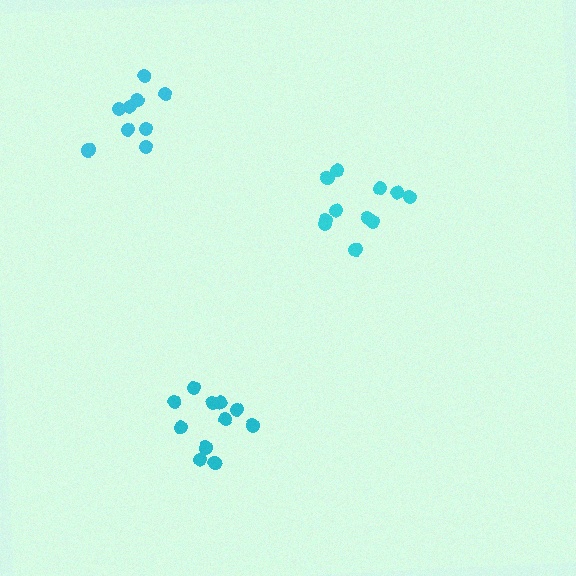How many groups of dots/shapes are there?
There are 3 groups.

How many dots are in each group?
Group 1: 11 dots, Group 2: 9 dots, Group 3: 11 dots (31 total).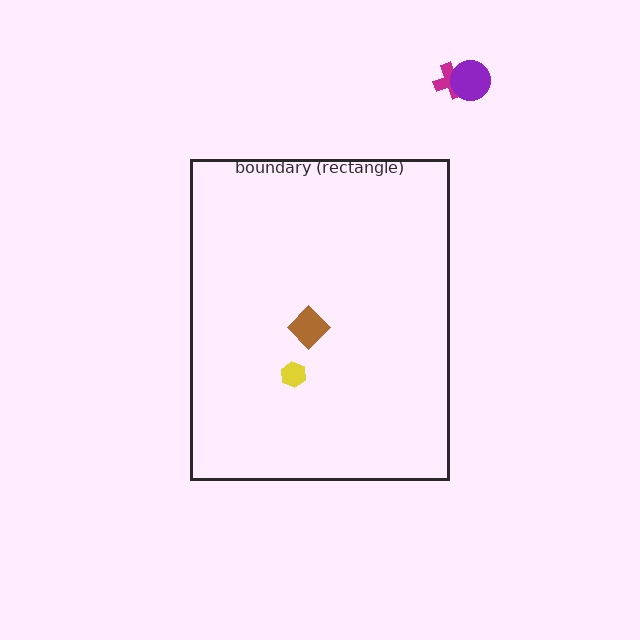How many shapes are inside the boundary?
2 inside, 2 outside.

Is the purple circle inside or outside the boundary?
Outside.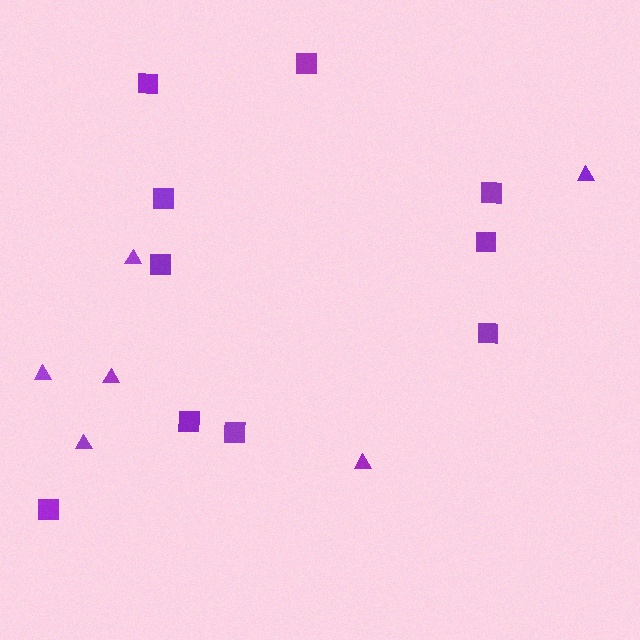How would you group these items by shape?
There are 2 groups: one group of squares (10) and one group of triangles (6).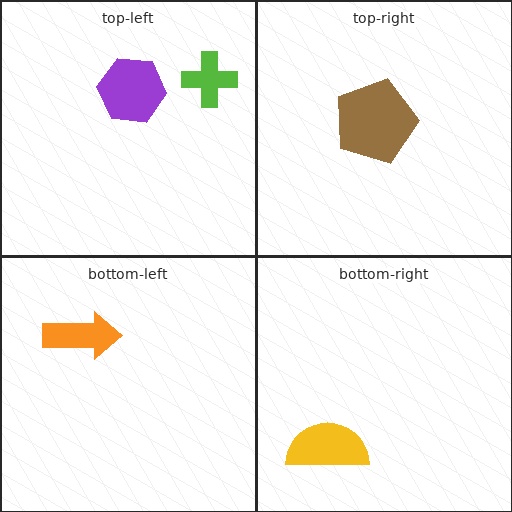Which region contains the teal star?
The top-right region.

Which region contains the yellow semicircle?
The bottom-right region.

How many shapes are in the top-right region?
2.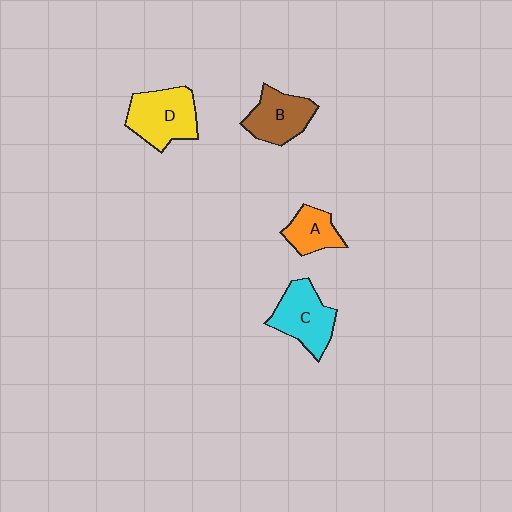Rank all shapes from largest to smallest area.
From largest to smallest: D (yellow), C (cyan), B (brown), A (orange).